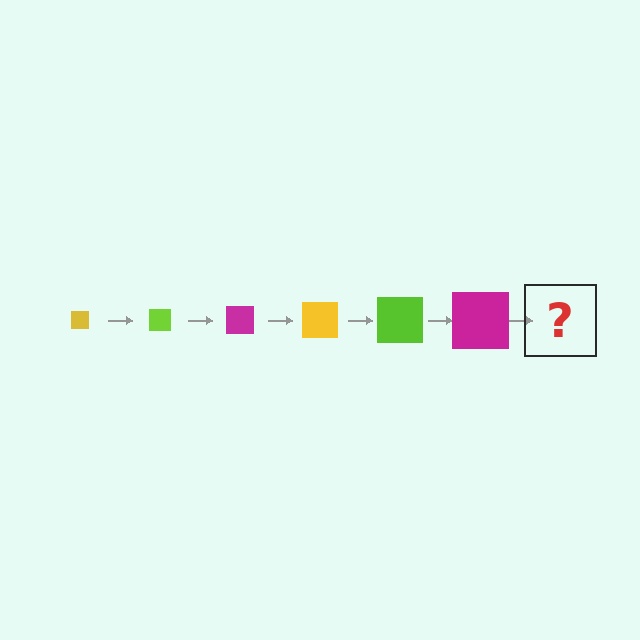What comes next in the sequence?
The next element should be a yellow square, larger than the previous one.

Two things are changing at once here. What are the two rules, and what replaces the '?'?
The two rules are that the square grows larger each step and the color cycles through yellow, lime, and magenta. The '?' should be a yellow square, larger than the previous one.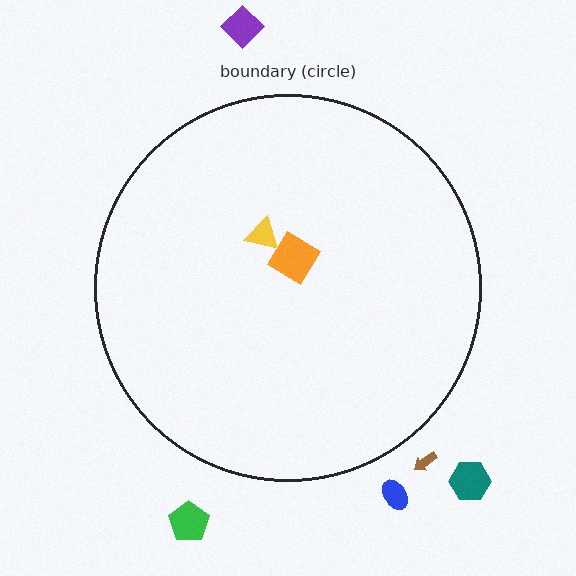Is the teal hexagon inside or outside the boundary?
Outside.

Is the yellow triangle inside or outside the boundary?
Inside.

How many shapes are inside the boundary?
2 inside, 5 outside.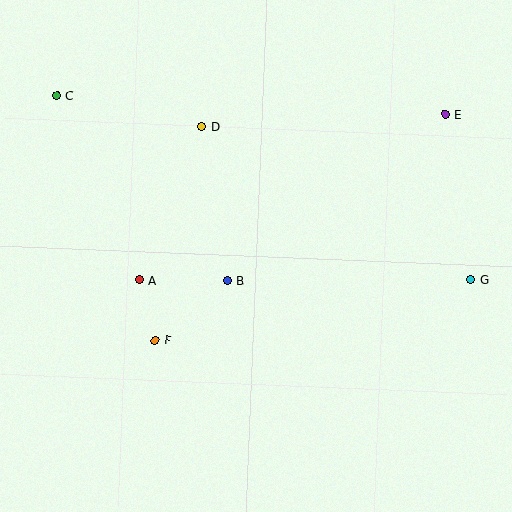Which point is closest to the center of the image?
Point B at (227, 281) is closest to the center.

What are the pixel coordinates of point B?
Point B is at (227, 281).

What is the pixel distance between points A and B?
The distance between A and B is 88 pixels.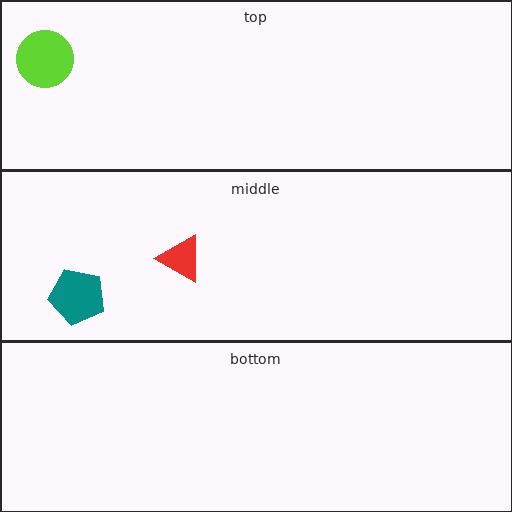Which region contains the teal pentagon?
The middle region.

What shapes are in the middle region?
The teal pentagon, the red triangle.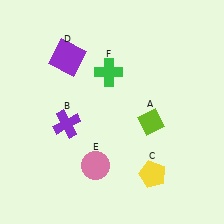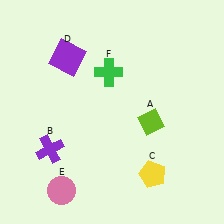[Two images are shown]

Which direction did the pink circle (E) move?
The pink circle (E) moved left.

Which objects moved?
The objects that moved are: the purple cross (B), the pink circle (E).